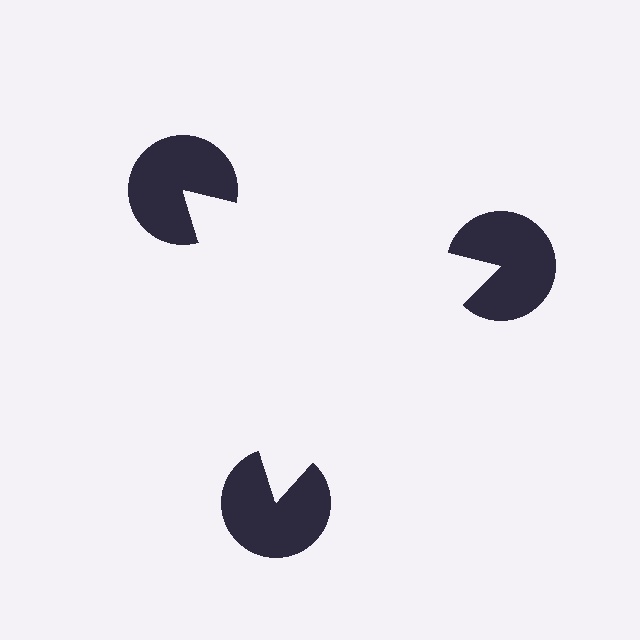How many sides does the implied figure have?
3 sides.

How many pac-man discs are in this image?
There are 3 — one at each vertex of the illusory triangle.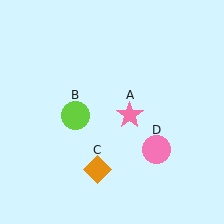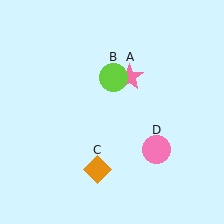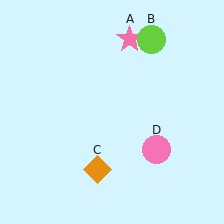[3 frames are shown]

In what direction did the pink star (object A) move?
The pink star (object A) moved up.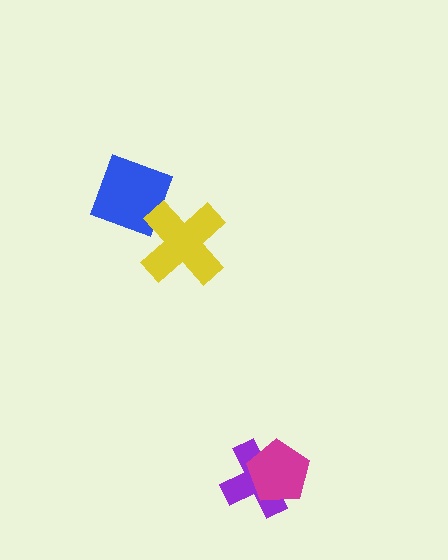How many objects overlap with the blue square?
0 objects overlap with the blue square.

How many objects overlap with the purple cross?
1 object overlaps with the purple cross.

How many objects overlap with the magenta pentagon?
1 object overlaps with the magenta pentagon.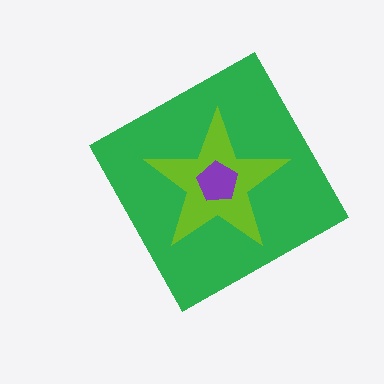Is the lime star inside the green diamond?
Yes.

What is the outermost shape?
The green diamond.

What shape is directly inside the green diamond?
The lime star.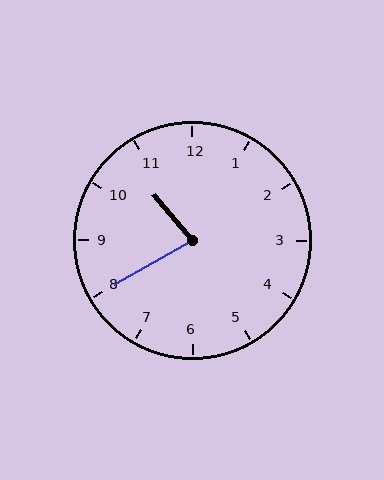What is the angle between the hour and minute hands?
Approximately 80 degrees.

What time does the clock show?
10:40.